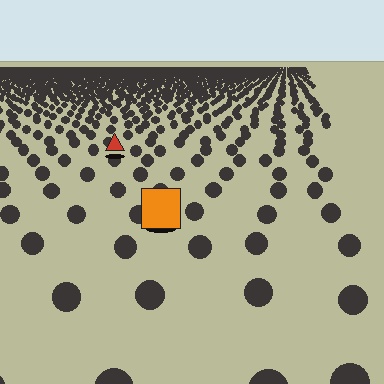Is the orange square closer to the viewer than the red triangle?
Yes. The orange square is closer — you can tell from the texture gradient: the ground texture is coarser near it.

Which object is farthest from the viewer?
The red triangle is farthest from the viewer. It appears smaller and the ground texture around it is denser.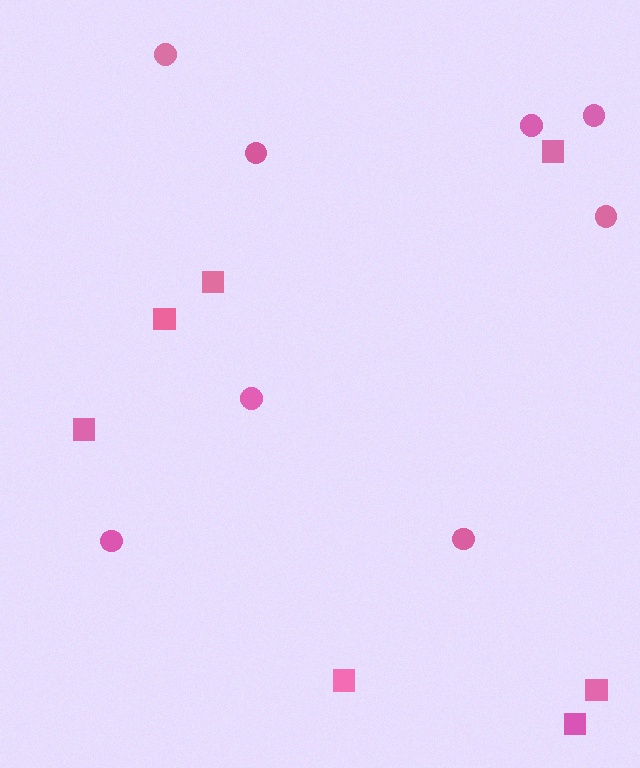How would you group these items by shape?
There are 2 groups: one group of circles (8) and one group of squares (7).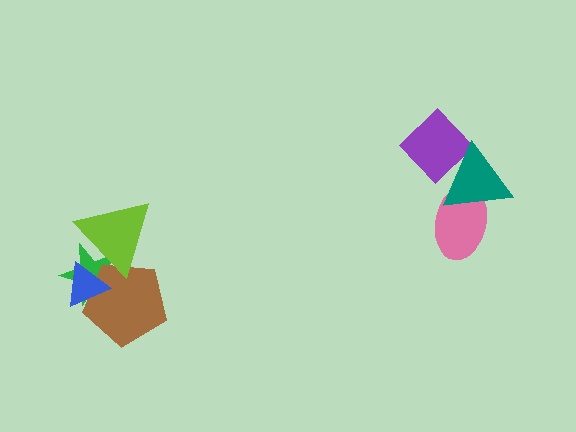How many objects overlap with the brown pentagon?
3 objects overlap with the brown pentagon.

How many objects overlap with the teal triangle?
2 objects overlap with the teal triangle.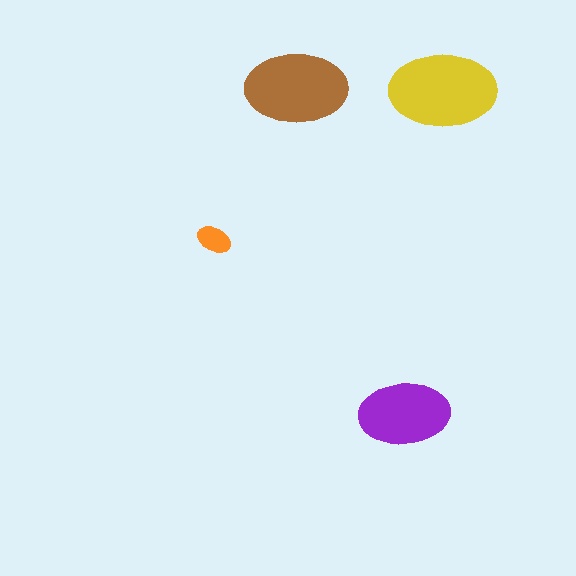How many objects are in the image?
There are 4 objects in the image.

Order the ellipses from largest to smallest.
the yellow one, the brown one, the purple one, the orange one.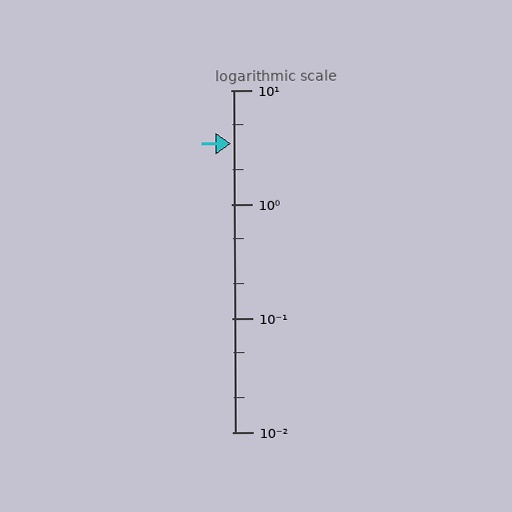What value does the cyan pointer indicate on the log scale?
The pointer indicates approximately 3.4.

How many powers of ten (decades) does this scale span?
The scale spans 3 decades, from 0.01 to 10.